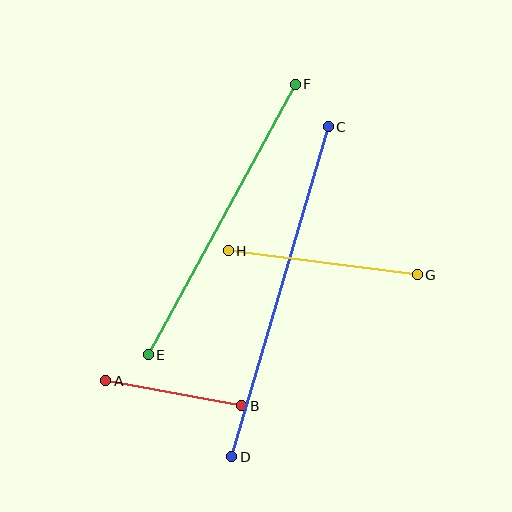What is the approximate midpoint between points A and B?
The midpoint is at approximately (174, 393) pixels.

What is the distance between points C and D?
The distance is approximately 344 pixels.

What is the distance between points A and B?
The distance is approximately 138 pixels.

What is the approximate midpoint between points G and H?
The midpoint is at approximately (323, 263) pixels.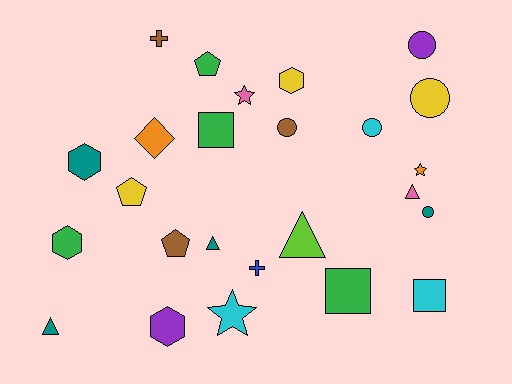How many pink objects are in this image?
There are 2 pink objects.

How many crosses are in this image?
There are 2 crosses.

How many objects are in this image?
There are 25 objects.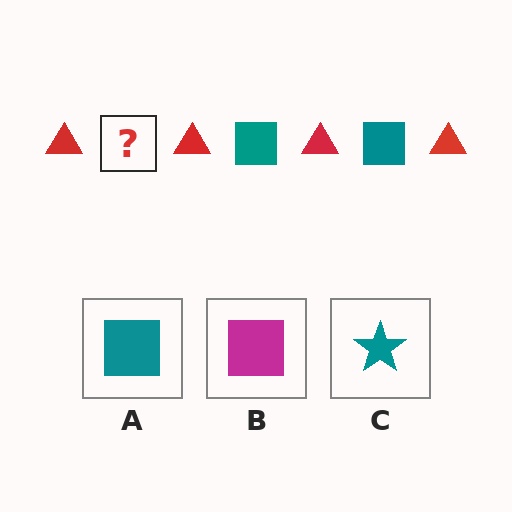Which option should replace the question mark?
Option A.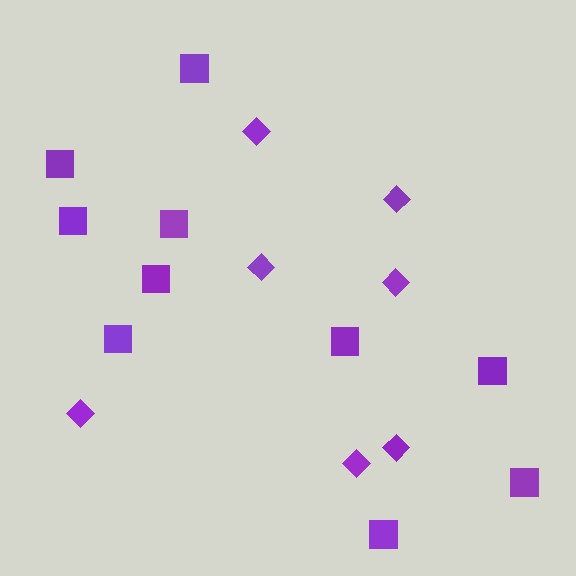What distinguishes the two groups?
There are 2 groups: one group of squares (10) and one group of diamonds (7).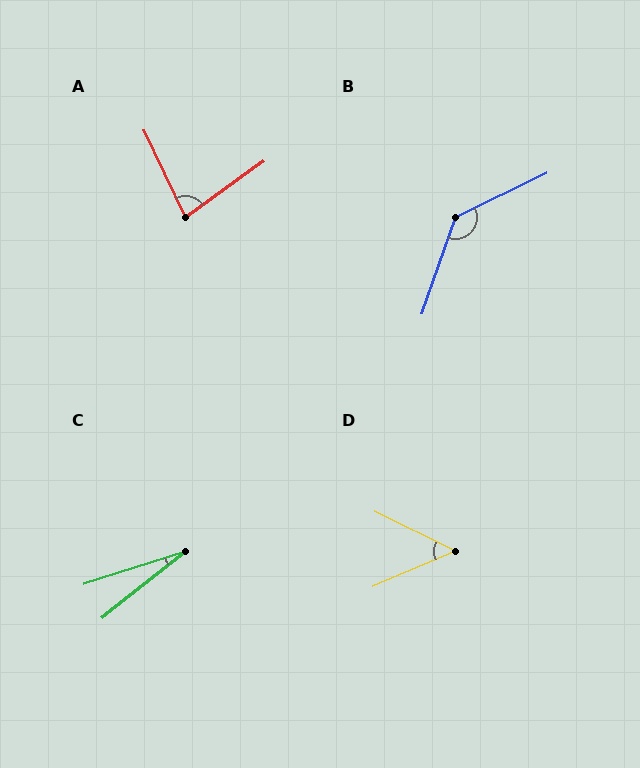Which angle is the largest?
B, at approximately 135 degrees.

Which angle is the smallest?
C, at approximately 21 degrees.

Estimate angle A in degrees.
Approximately 79 degrees.